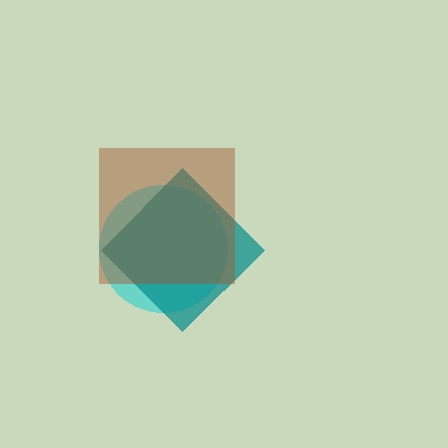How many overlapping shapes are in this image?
There are 3 overlapping shapes in the image.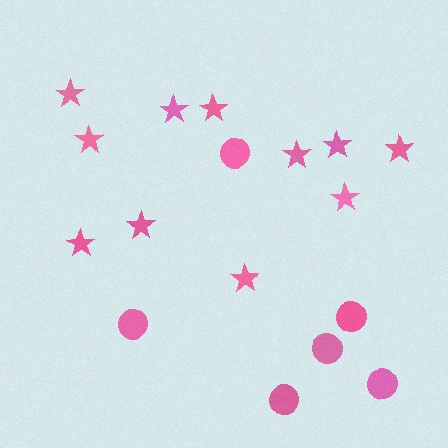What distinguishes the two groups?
There are 2 groups: one group of circles (6) and one group of stars (11).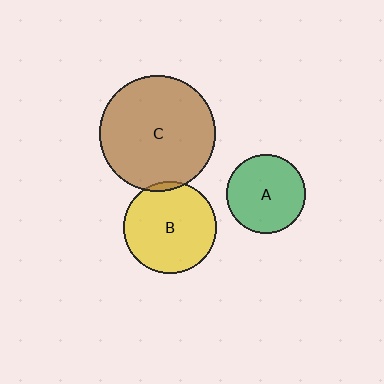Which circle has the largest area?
Circle C (brown).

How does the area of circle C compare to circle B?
Approximately 1.6 times.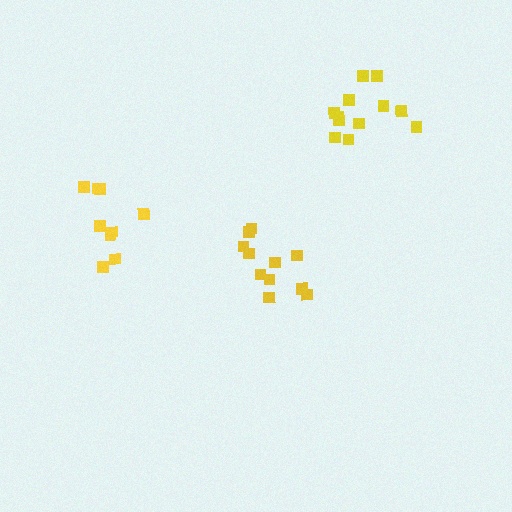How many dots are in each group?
Group 1: 13 dots, Group 2: 11 dots, Group 3: 9 dots (33 total).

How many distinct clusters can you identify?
There are 3 distinct clusters.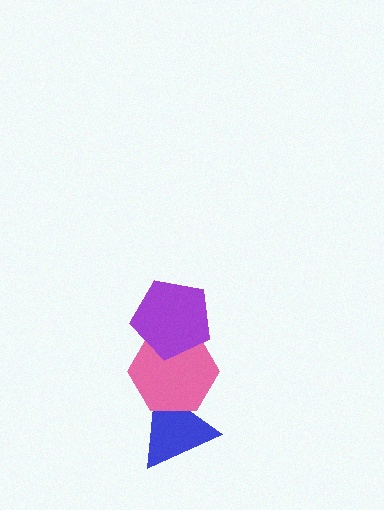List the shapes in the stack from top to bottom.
From top to bottom: the purple pentagon, the pink hexagon, the blue triangle.